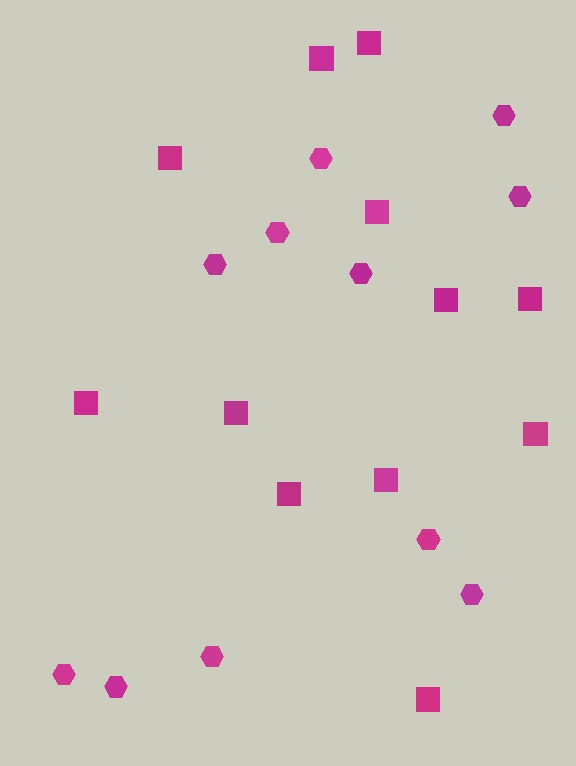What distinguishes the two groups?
There are 2 groups: one group of hexagons (11) and one group of squares (12).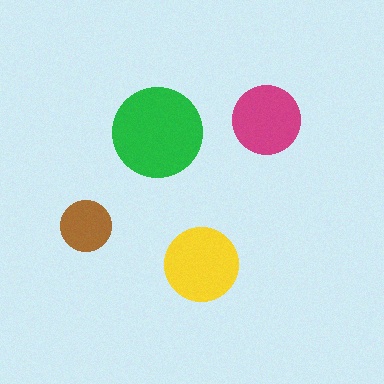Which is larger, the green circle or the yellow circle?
The green one.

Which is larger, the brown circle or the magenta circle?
The magenta one.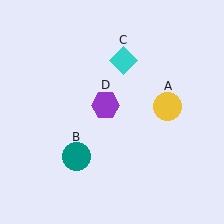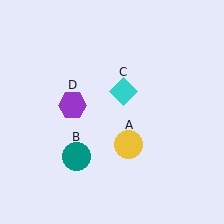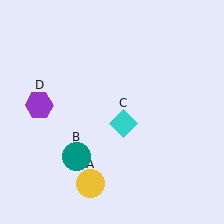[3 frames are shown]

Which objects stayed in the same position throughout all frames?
Teal circle (object B) remained stationary.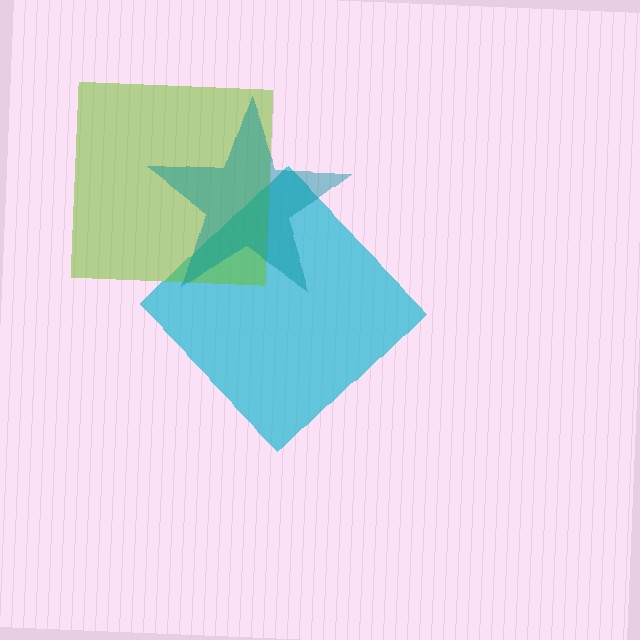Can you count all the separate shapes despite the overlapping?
Yes, there are 3 separate shapes.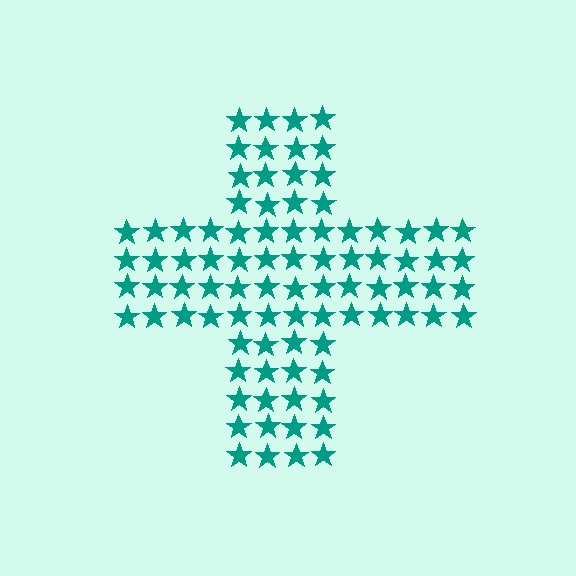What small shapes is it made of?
It is made of small stars.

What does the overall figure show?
The overall figure shows a cross.